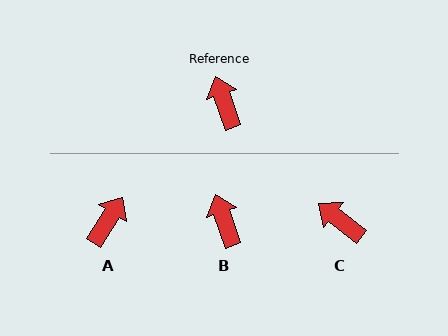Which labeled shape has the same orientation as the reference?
B.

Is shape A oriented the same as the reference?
No, it is off by about 51 degrees.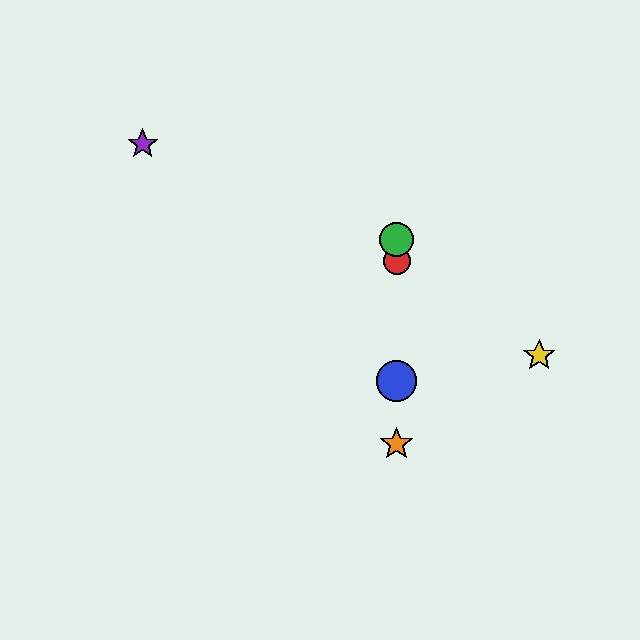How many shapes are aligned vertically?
4 shapes (the red circle, the blue circle, the green circle, the orange star) are aligned vertically.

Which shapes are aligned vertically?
The red circle, the blue circle, the green circle, the orange star are aligned vertically.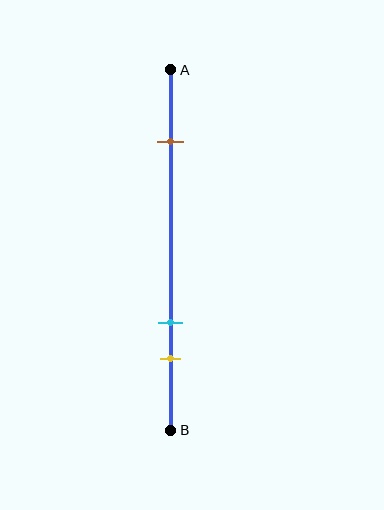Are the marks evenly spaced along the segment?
No, the marks are not evenly spaced.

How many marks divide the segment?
There are 3 marks dividing the segment.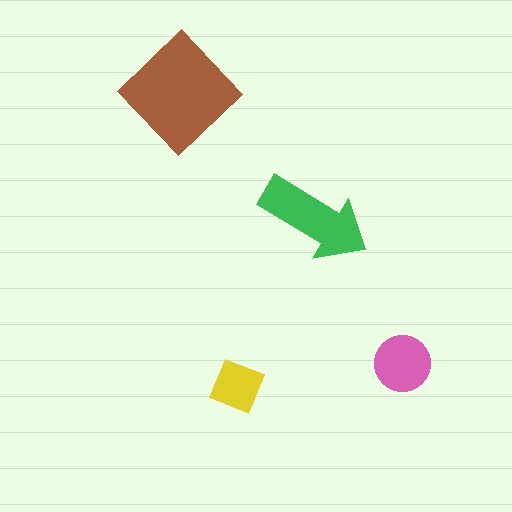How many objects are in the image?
There are 4 objects in the image.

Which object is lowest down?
The yellow square is bottommost.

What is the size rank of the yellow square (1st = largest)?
4th.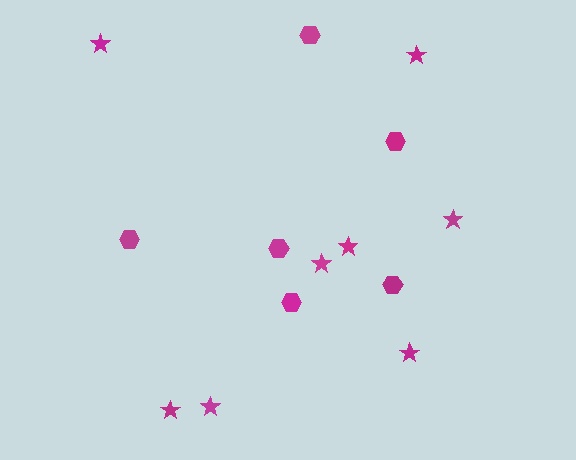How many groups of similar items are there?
There are 2 groups: one group of hexagons (6) and one group of stars (8).